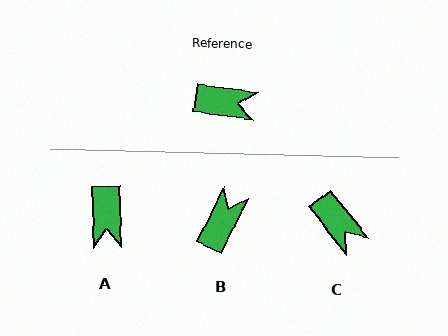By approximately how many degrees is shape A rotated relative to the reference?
Approximately 81 degrees clockwise.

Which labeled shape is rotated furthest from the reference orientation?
A, about 81 degrees away.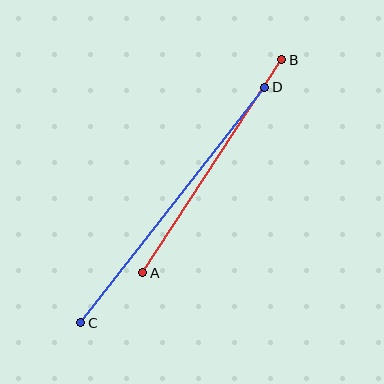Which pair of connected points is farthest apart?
Points C and D are farthest apart.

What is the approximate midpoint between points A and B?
The midpoint is at approximately (212, 166) pixels.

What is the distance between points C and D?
The distance is approximately 299 pixels.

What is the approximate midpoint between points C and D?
The midpoint is at approximately (173, 205) pixels.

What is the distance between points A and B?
The distance is approximately 254 pixels.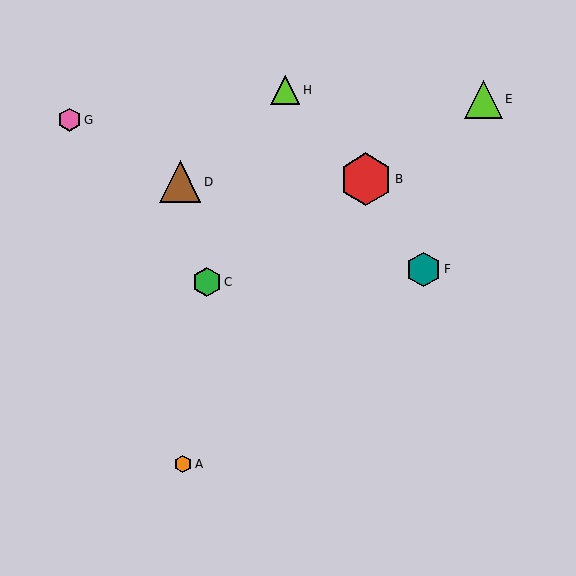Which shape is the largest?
The red hexagon (labeled B) is the largest.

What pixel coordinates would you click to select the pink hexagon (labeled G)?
Click at (69, 120) to select the pink hexagon G.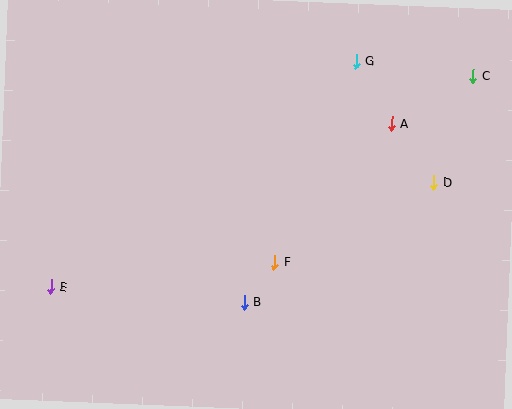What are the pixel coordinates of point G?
Point G is at (356, 61).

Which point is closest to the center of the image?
Point F at (274, 262) is closest to the center.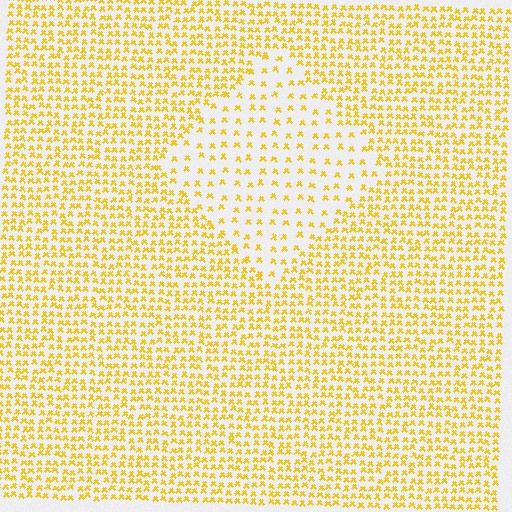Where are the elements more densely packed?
The elements are more densely packed outside the diamond boundary.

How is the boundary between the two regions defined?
The boundary is defined by a change in element density (approximately 2.3x ratio). All elements are the same color, size, and shape.